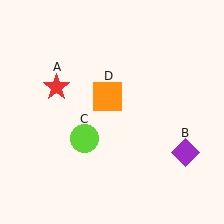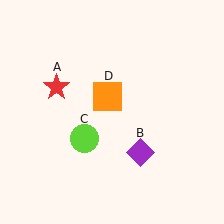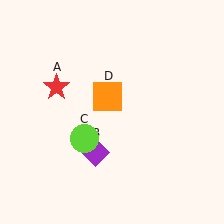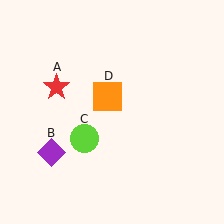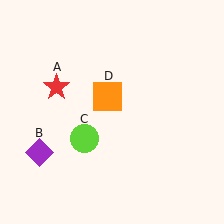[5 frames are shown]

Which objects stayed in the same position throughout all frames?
Red star (object A) and lime circle (object C) and orange square (object D) remained stationary.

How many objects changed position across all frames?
1 object changed position: purple diamond (object B).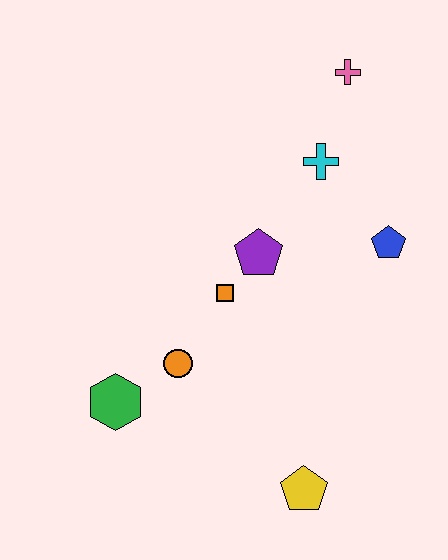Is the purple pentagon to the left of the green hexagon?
No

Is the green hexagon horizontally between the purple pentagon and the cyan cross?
No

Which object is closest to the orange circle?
The green hexagon is closest to the orange circle.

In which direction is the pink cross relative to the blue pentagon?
The pink cross is above the blue pentagon.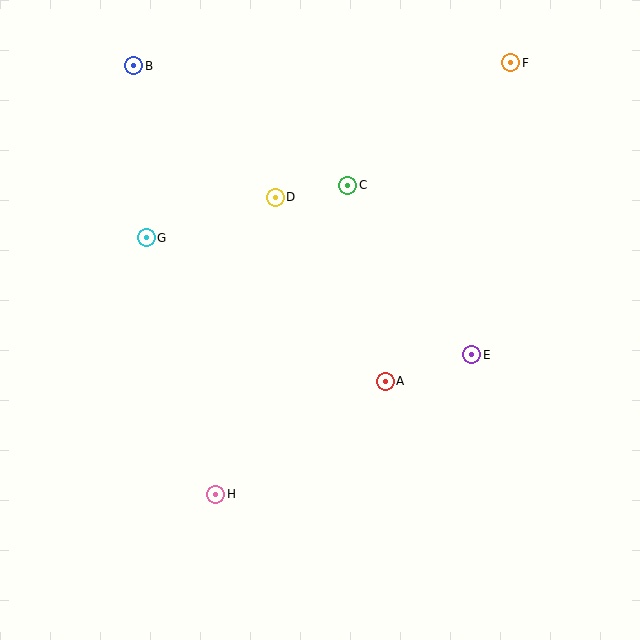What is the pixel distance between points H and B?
The distance between H and B is 436 pixels.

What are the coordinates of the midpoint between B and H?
The midpoint between B and H is at (175, 280).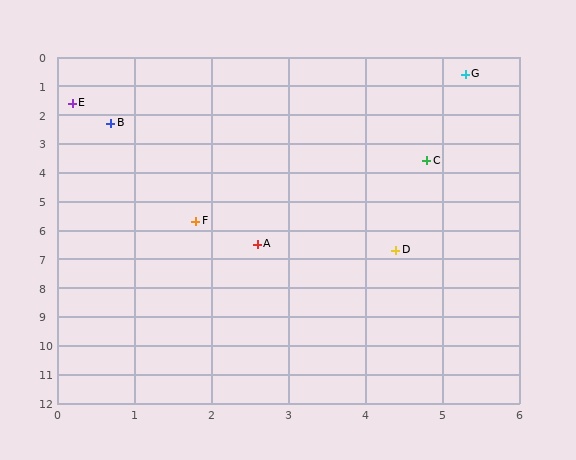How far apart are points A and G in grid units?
Points A and G are about 6.5 grid units apart.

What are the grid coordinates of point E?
Point E is at approximately (0.2, 1.6).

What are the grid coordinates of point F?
Point F is at approximately (1.8, 5.7).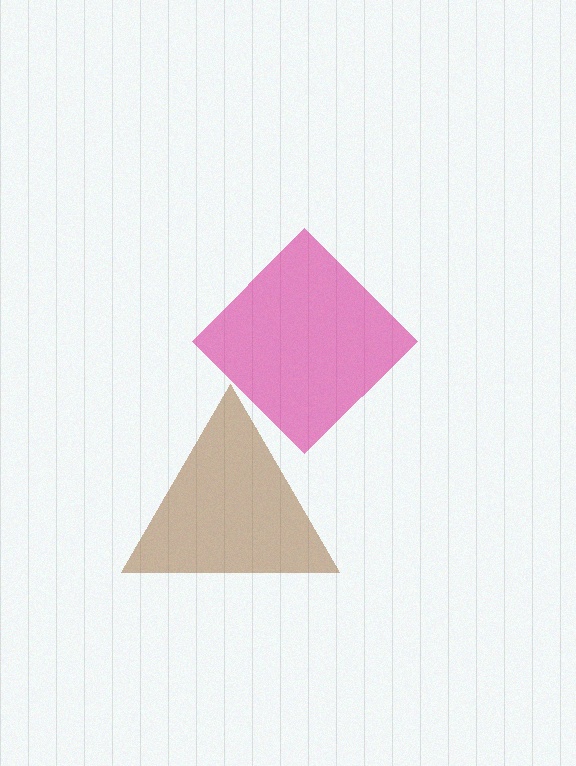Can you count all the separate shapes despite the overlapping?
Yes, there are 2 separate shapes.